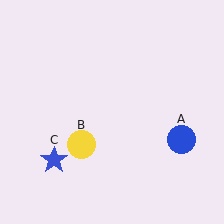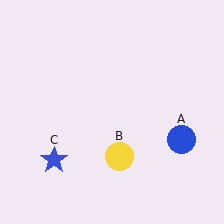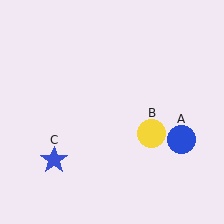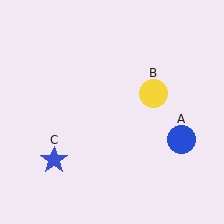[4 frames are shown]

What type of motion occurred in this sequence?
The yellow circle (object B) rotated counterclockwise around the center of the scene.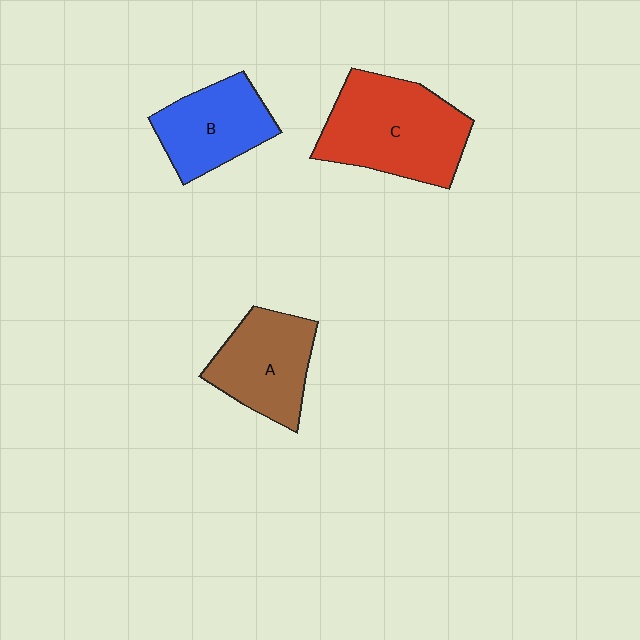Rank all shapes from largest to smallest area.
From largest to smallest: C (red), A (brown), B (blue).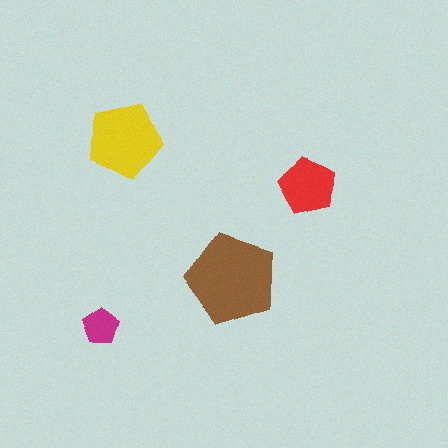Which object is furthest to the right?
The red pentagon is rightmost.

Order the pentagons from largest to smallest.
the brown one, the yellow one, the red one, the magenta one.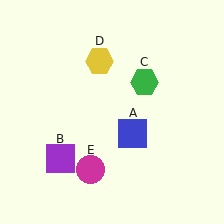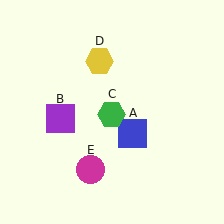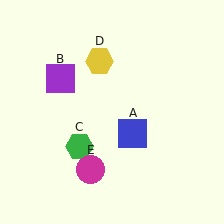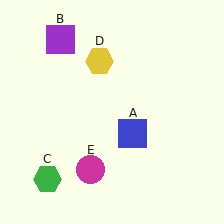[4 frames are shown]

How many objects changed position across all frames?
2 objects changed position: purple square (object B), green hexagon (object C).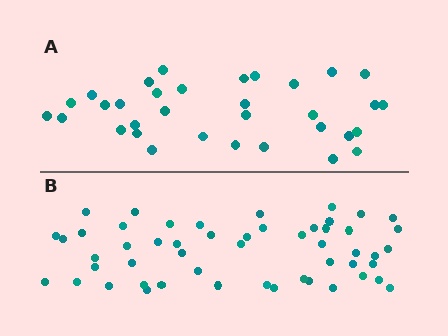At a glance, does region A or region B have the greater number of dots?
Region B (the bottom region) has more dots.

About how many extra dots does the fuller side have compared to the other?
Region B has approximately 20 more dots than region A.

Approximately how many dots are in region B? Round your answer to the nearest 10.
About 50 dots. (The exact count is 52, which rounds to 50.)